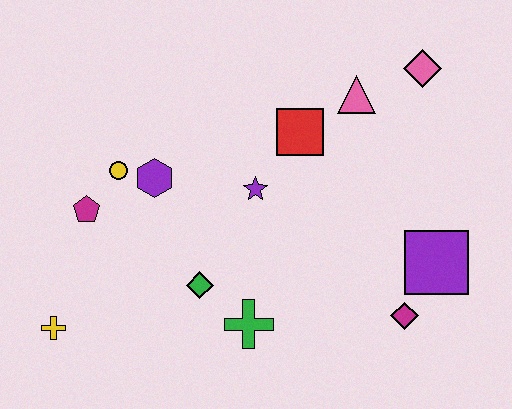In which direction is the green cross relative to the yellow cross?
The green cross is to the right of the yellow cross.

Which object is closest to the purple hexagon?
The yellow circle is closest to the purple hexagon.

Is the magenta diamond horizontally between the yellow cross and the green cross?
No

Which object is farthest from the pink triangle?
The yellow cross is farthest from the pink triangle.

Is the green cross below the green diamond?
Yes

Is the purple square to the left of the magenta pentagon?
No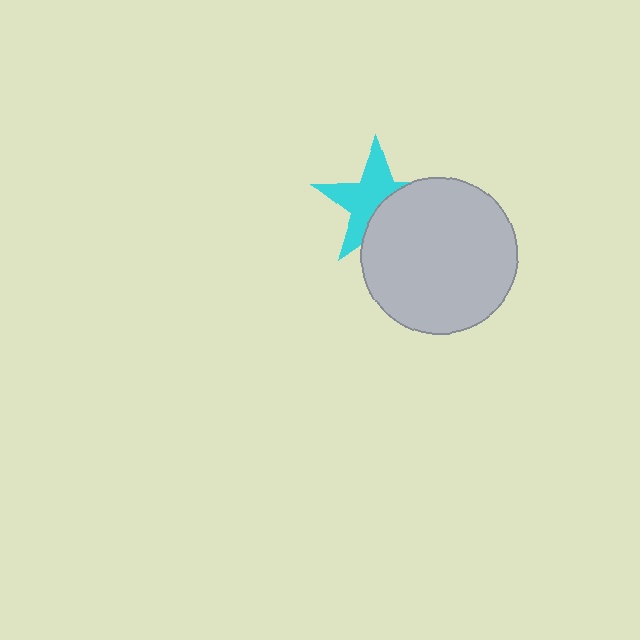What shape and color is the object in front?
The object in front is a light gray circle.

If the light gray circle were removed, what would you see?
You would see the complete cyan star.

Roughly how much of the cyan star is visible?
About half of it is visible (roughly 58%).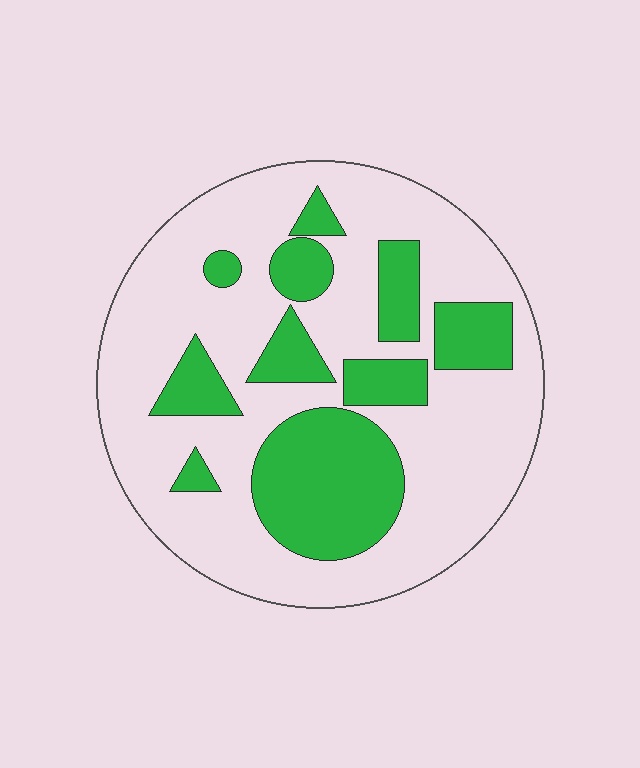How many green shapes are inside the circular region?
10.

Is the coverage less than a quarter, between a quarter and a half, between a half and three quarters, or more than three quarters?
Between a quarter and a half.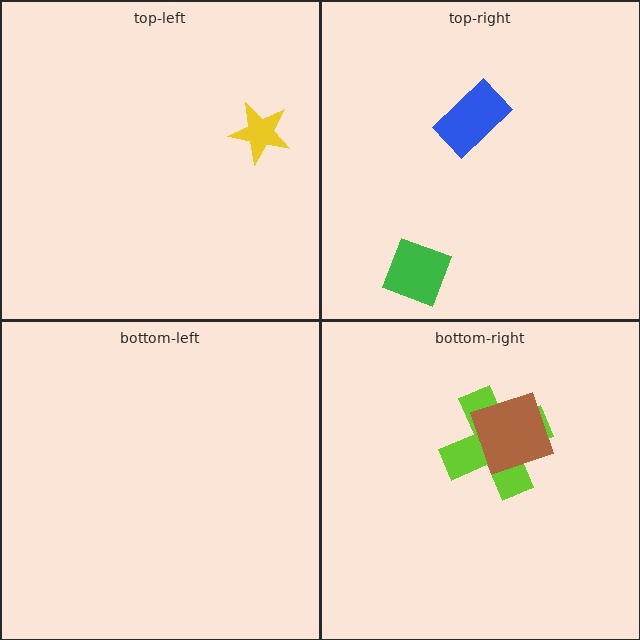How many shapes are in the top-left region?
1.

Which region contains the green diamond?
The top-right region.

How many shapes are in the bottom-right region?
2.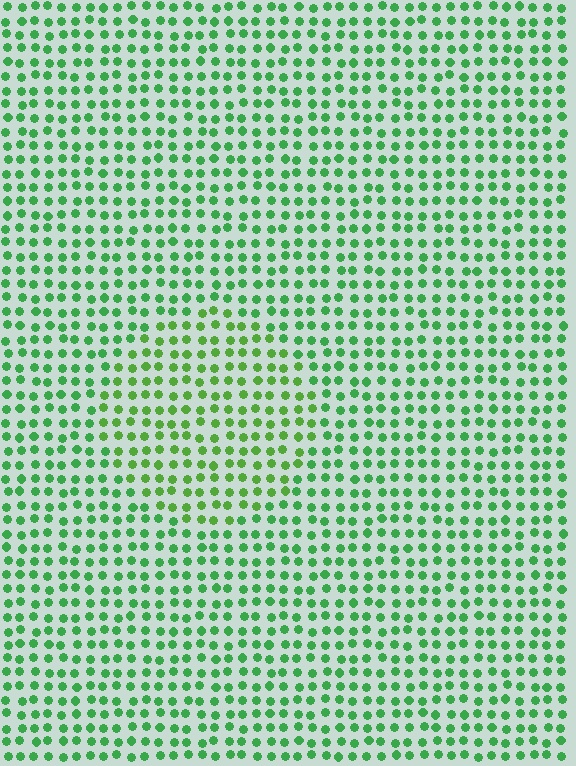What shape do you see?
I see a circle.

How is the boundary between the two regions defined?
The boundary is defined purely by a slight shift in hue (about 23 degrees). Spacing, size, and orientation are identical on both sides.